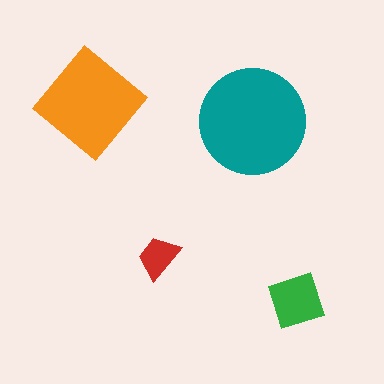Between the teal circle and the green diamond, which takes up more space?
The teal circle.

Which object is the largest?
The teal circle.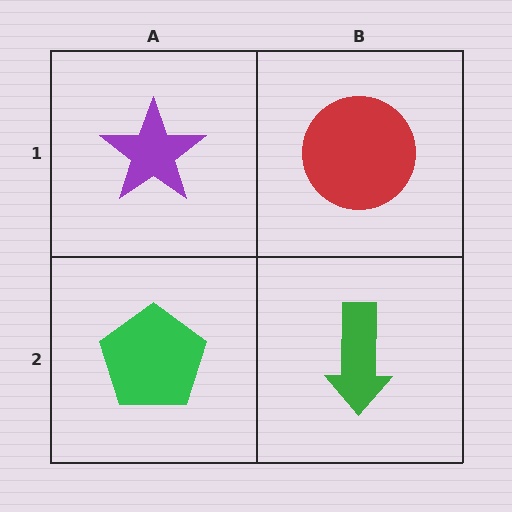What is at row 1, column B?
A red circle.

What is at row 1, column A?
A purple star.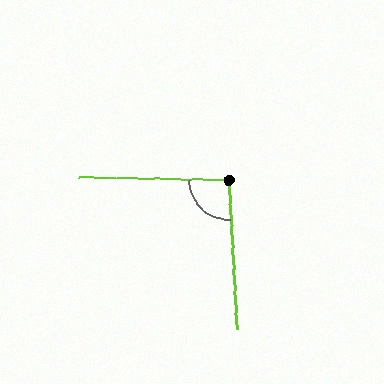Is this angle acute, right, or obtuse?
It is approximately a right angle.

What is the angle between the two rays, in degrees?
Approximately 94 degrees.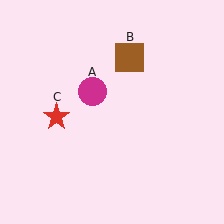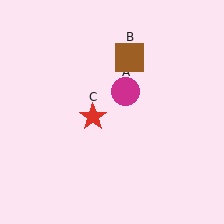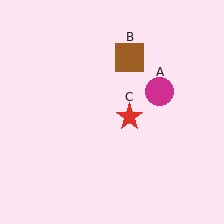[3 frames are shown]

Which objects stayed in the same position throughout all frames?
Brown square (object B) remained stationary.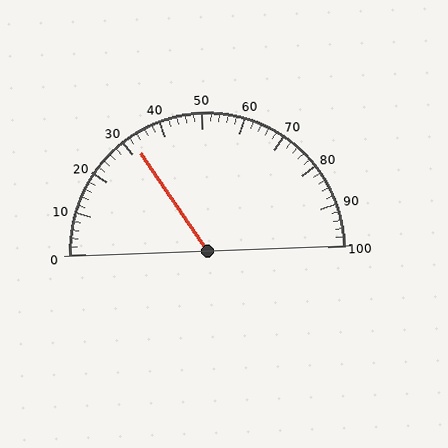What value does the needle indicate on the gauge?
The needle indicates approximately 32.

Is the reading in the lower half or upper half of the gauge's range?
The reading is in the lower half of the range (0 to 100).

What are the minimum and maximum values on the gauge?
The gauge ranges from 0 to 100.